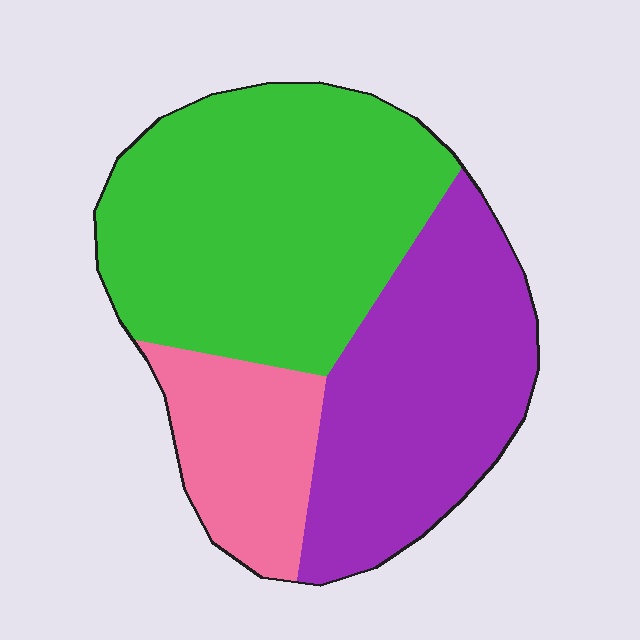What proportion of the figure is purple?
Purple covers about 35% of the figure.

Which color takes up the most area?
Green, at roughly 45%.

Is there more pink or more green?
Green.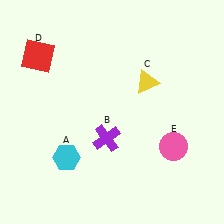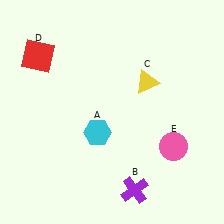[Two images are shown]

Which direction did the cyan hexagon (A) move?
The cyan hexagon (A) moved right.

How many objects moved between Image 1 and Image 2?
2 objects moved between the two images.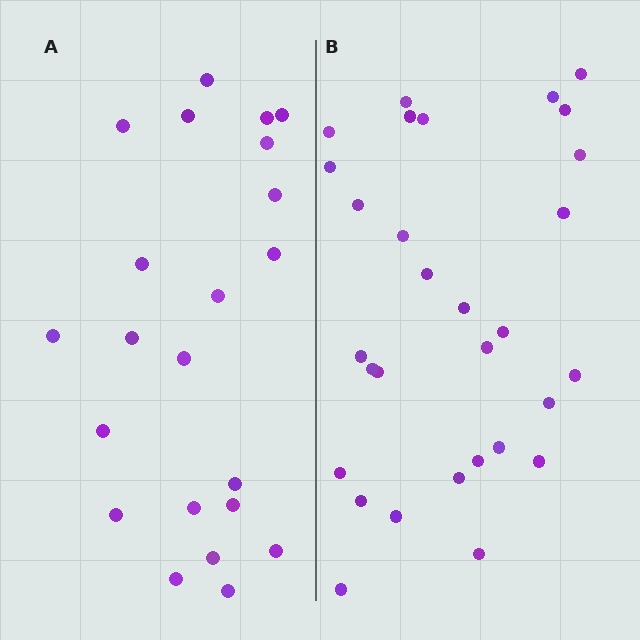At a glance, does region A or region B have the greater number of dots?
Region B (the right region) has more dots.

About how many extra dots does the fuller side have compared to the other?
Region B has roughly 8 or so more dots than region A.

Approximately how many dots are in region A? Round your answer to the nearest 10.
About 20 dots. (The exact count is 22, which rounds to 20.)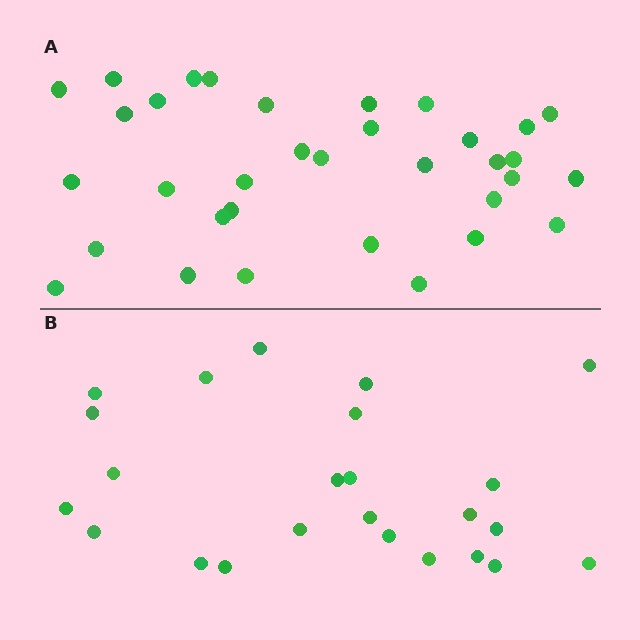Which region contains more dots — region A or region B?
Region A (the top region) has more dots.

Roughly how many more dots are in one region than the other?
Region A has roughly 10 or so more dots than region B.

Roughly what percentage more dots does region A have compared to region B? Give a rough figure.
About 40% more.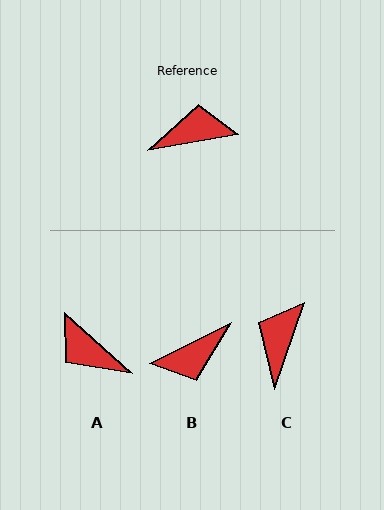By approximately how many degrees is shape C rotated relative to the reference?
Approximately 61 degrees counter-clockwise.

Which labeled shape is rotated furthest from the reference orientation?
B, about 164 degrees away.